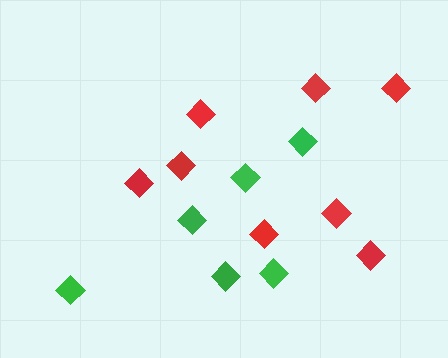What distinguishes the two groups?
There are 2 groups: one group of green diamonds (6) and one group of red diamonds (8).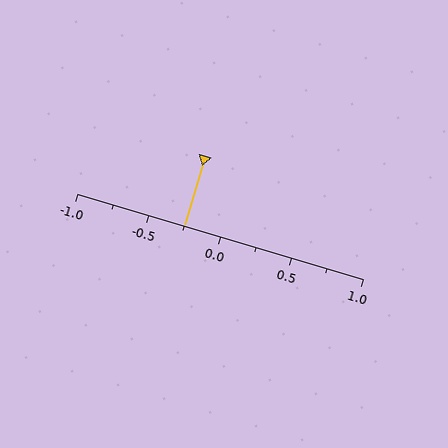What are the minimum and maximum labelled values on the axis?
The axis runs from -1.0 to 1.0.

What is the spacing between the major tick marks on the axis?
The major ticks are spaced 0.5 apart.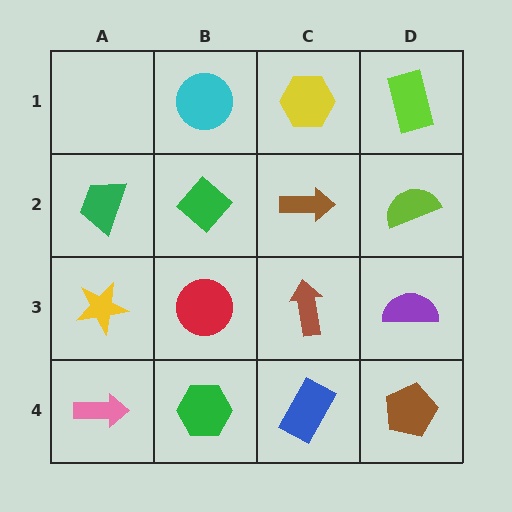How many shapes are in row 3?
4 shapes.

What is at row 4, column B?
A green hexagon.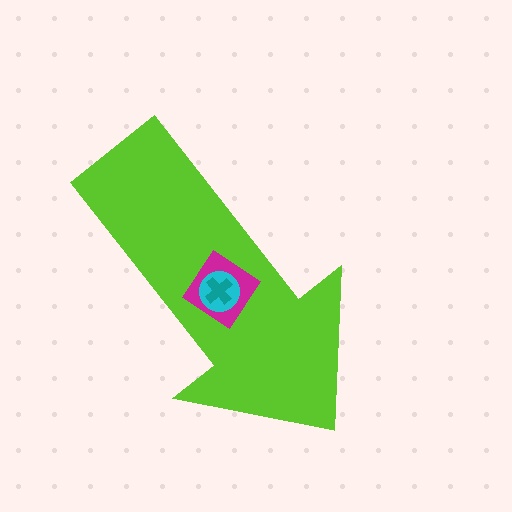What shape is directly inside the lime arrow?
The magenta diamond.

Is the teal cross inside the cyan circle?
Yes.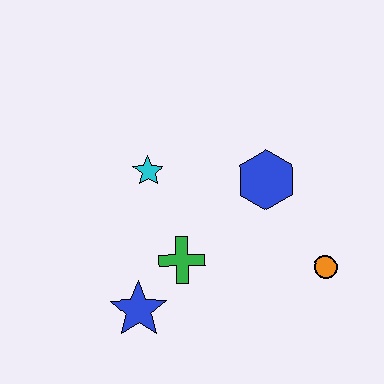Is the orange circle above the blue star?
Yes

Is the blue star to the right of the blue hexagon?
No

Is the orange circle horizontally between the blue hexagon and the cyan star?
No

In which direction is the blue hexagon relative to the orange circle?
The blue hexagon is above the orange circle.